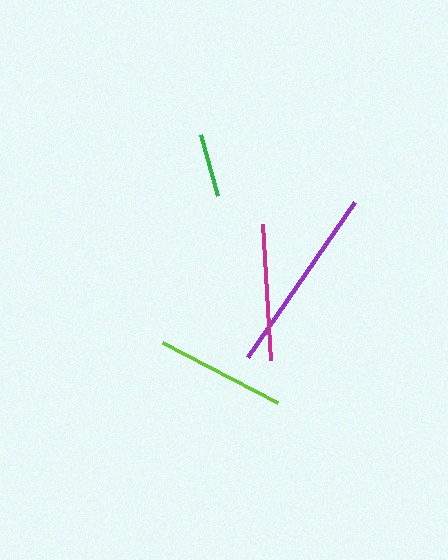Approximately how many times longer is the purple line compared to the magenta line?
The purple line is approximately 1.4 times the length of the magenta line.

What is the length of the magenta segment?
The magenta segment is approximately 136 pixels long.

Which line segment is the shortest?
The green line is the shortest at approximately 63 pixels.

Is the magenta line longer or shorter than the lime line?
The magenta line is longer than the lime line.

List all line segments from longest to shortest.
From longest to shortest: purple, magenta, lime, green.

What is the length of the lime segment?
The lime segment is approximately 130 pixels long.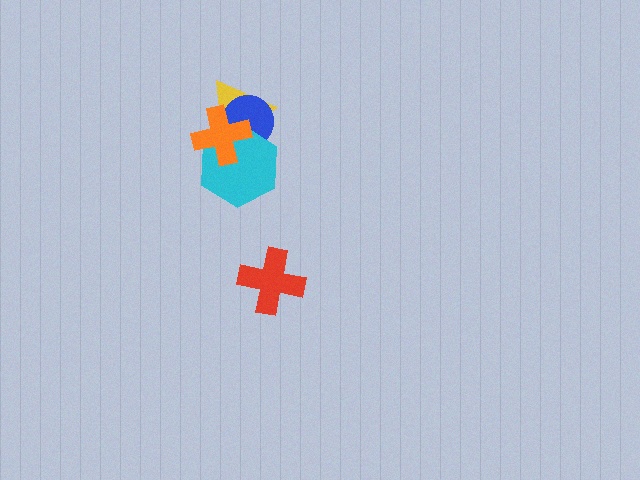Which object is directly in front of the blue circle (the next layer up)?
The cyan hexagon is directly in front of the blue circle.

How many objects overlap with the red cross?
0 objects overlap with the red cross.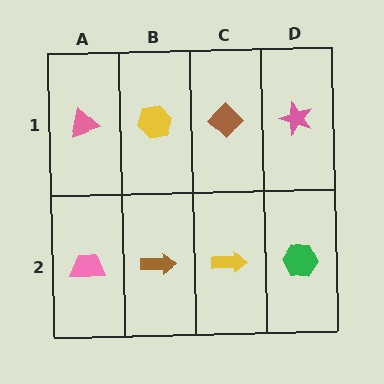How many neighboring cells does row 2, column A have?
2.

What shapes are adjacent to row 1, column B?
A brown arrow (row 2, column B), a pink triangle (row 1, column A), a brown diamond (row 1, column C).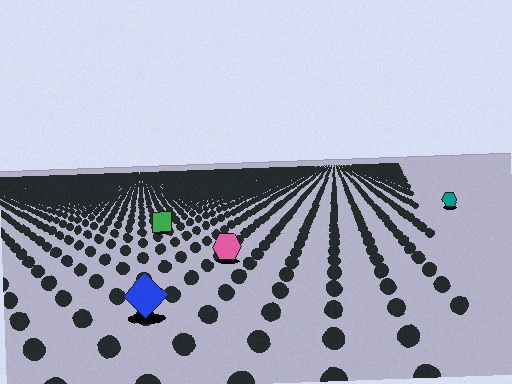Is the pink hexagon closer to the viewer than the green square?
Yes. The pink hexagon is closer — you can tell from the texture gradient: the ground texture is coarser near it.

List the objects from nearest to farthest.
From nearest to farthest: the blue diamond, the pink hexagon, the green square, the teal hexagon.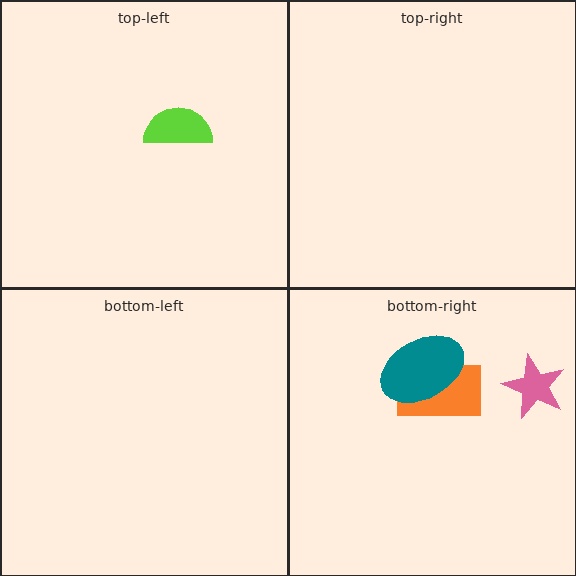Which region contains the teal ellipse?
The bottom-right region.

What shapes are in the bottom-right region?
The orange rectangle, the pink star, the teal ellipse.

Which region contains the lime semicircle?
The top-left region.